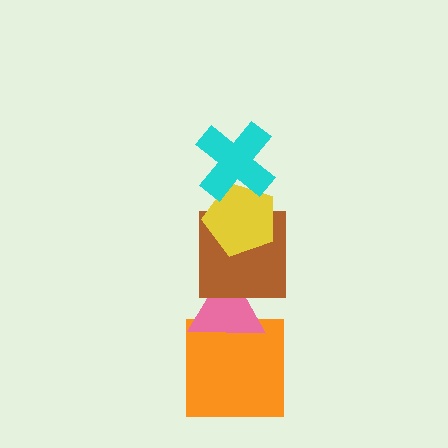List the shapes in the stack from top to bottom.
From top to bottom: the cyan cross, the yellow pentagon, the brown square, the pink triangle, the orange square.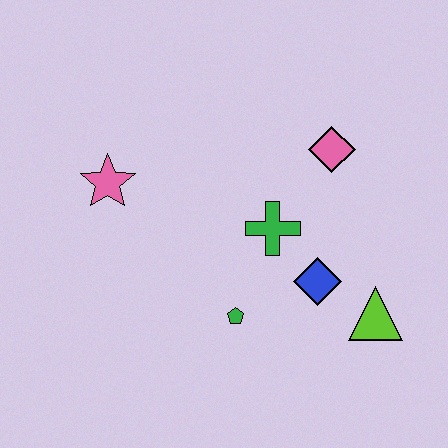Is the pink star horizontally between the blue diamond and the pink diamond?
No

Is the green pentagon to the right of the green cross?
No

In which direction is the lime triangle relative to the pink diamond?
The lime triangle is below the pink diamond.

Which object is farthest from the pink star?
The lime triangle is farthest from the pink star.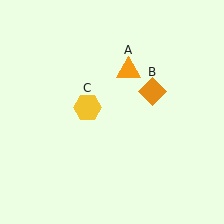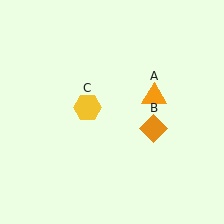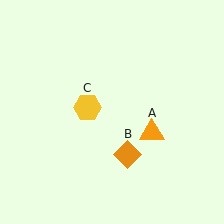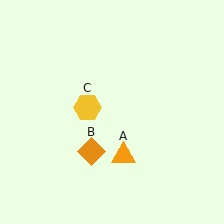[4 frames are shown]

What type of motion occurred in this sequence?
The orange triangle (object A), orange diamond (object B) rotated clockwise around the center of the scene.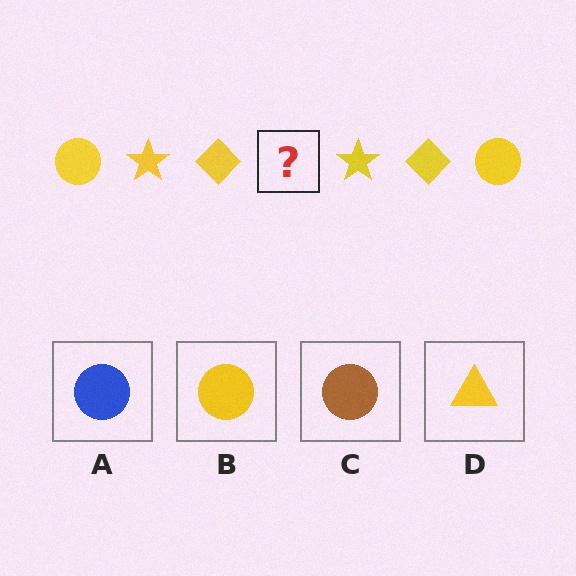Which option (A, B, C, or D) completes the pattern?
B.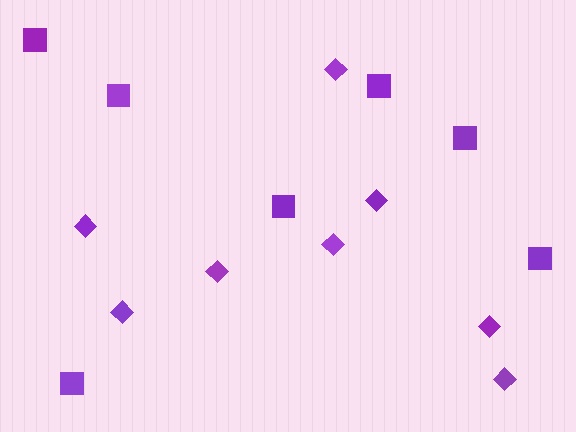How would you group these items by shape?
There are 2 groups: one group of squares (7) and one group of diamonds (8).